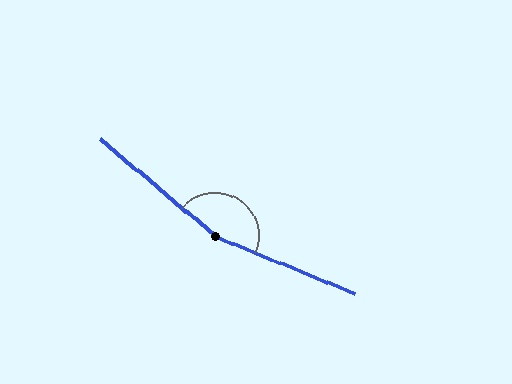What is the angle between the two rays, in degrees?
Approximately 162 degrees.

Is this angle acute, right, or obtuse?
It is obtuse.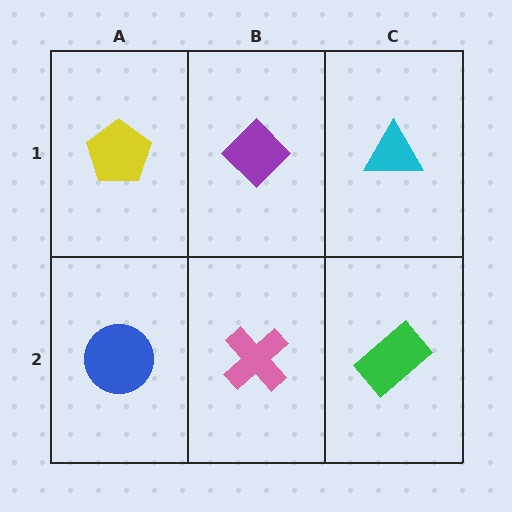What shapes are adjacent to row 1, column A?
A blue circle (row 2, column A), a purple diamond (row 1, column B).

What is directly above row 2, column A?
A yellow pentagon.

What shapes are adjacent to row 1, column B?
A pink cross (row 2, column B), a yellow pentagon (row 1, column A), a cyan triangle (row 1, column C).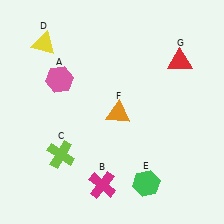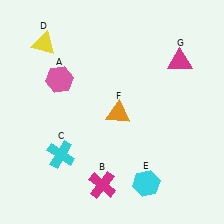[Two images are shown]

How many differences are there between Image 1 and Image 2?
There are 3 differences between the two images.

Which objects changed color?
C changed from lime to cyan. E changed from green to cyan. G changed from red to magenta.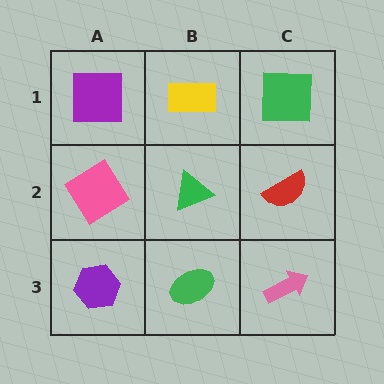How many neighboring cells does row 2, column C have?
3.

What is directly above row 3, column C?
A red semicircle.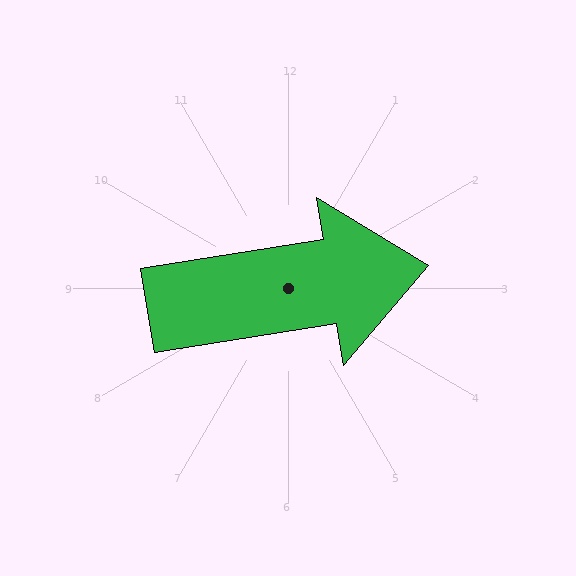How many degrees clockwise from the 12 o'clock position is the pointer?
Approximately 81 degrees.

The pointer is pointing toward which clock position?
Roughly 3 o'clock.